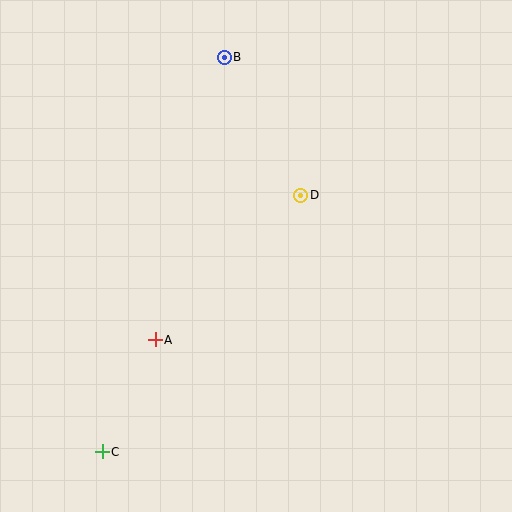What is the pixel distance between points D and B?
The distance between D and B is 158 pixels.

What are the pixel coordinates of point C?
Point C is at (102, 452).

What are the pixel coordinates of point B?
Point B is at (224, 57).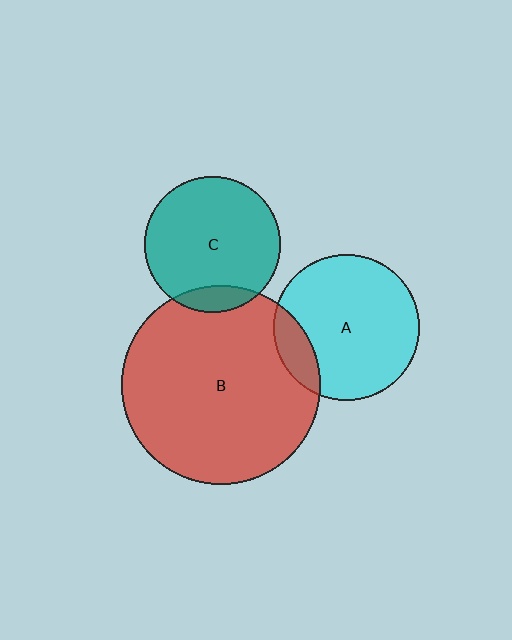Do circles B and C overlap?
Yes.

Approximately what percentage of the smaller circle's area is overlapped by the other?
Approximately 10%.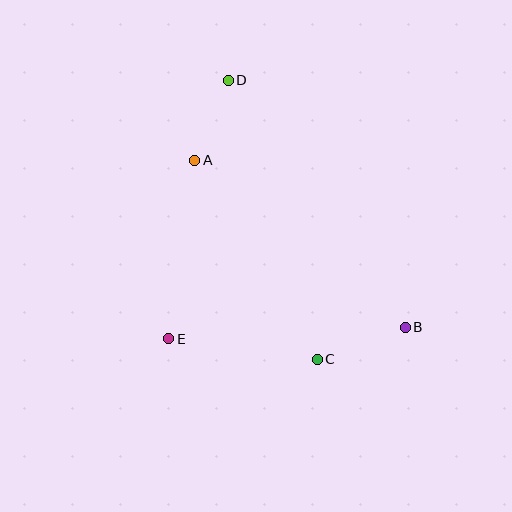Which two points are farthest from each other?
Points B and D are farthest from each other.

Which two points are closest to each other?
Points A and D are closest to each other.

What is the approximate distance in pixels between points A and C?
The distance between A and C is approximately 234 pixels.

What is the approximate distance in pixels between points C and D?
The distance between C and D is approximately 293 pixels.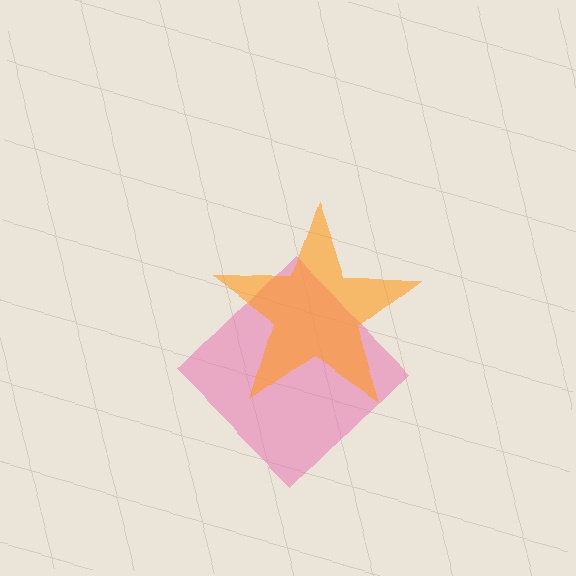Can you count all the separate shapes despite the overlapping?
Yes, there are 2 separate shapes.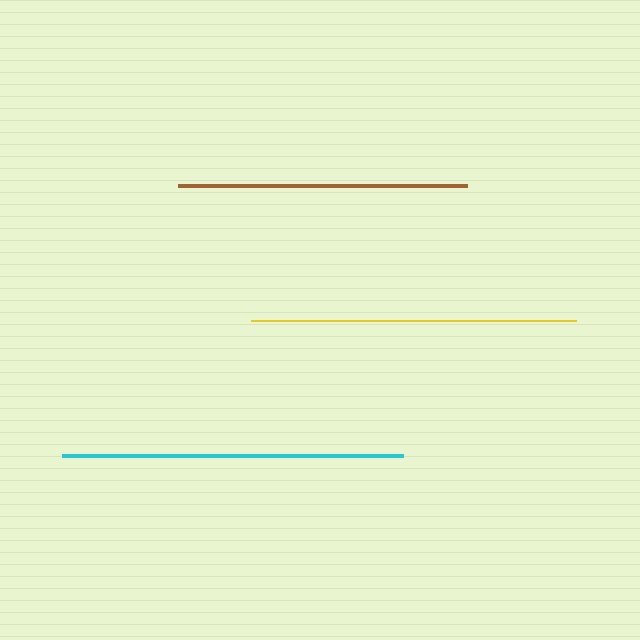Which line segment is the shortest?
The brown line is the shortest at approximately 289 pixels.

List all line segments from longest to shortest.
From longest to shortest: cyan, yellow, brown.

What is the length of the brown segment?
The brown segment is approximately 289 pixels long.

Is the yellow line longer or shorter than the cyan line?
The cyan line is longer than the yellow line.